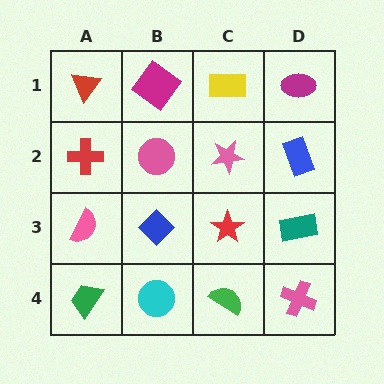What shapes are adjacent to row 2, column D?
A magenta ellipse (row 1, column D), a teal rectangle (row 3, column D), a pink star (row 2, column C).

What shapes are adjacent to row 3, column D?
A blue rectangle (row 2, column D), a pink cross (row 4, column D), a red star (row 3, column C).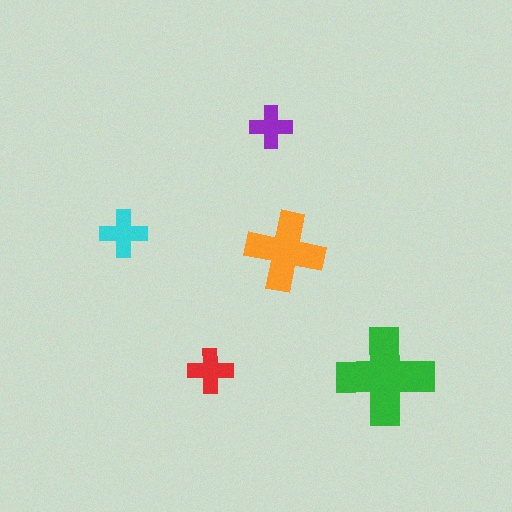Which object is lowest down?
The green cross is bottommost.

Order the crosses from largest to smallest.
the green one, the orange one, the cyan one, the red one, the purple one.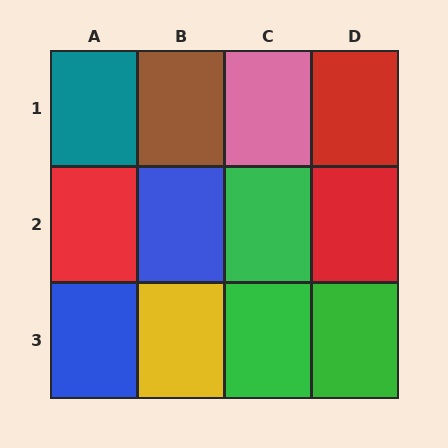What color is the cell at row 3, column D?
Green.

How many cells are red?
3 cells are red.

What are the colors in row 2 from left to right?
Red, blue, green, red.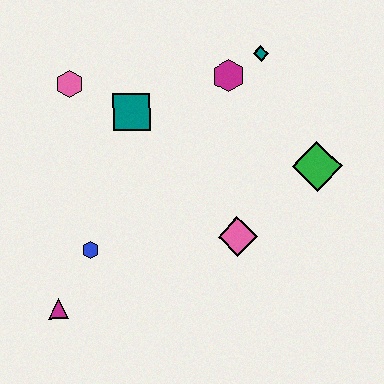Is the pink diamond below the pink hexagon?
Yes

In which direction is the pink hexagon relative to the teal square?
The pink hexagon is to the left of the teal square.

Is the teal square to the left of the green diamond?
Yes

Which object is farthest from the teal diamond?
The magenta triangle is farthest from the teal diamond.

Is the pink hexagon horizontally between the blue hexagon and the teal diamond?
No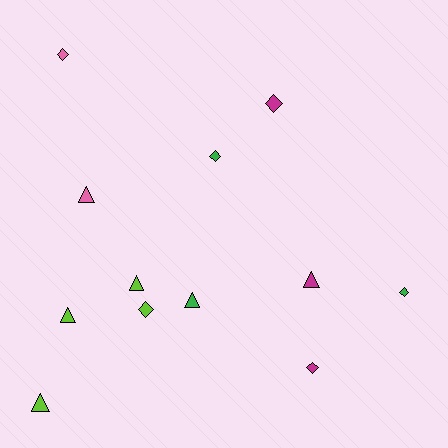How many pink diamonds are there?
There is 1 pink diamond.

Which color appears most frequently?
Lime, with 4 objects.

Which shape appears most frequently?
Triangle, with 6 objects.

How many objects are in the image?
There are 12 objects.